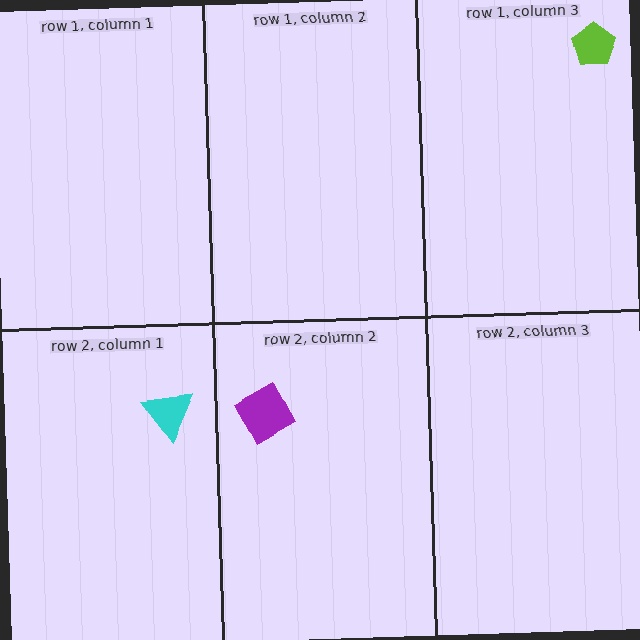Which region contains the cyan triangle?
The row 2, column 1 region.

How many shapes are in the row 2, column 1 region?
1.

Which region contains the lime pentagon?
The row 1, column 3 region.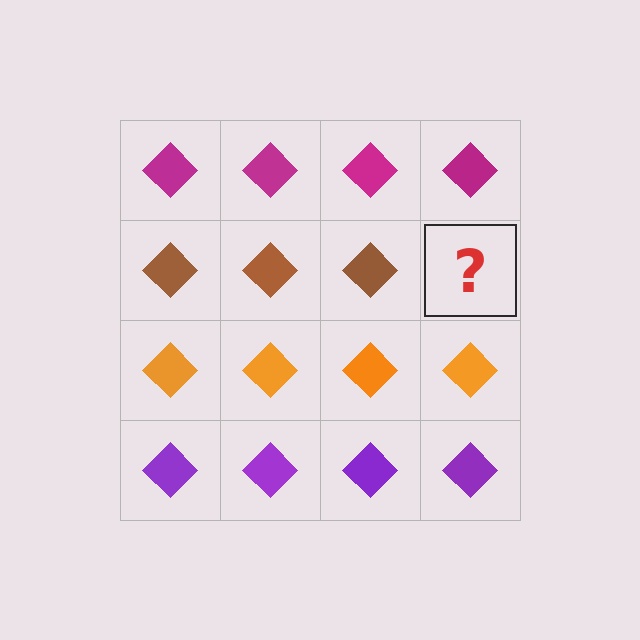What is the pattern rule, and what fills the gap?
The rule is that each row has a consistent color. The gap should be filled with a brown diamond.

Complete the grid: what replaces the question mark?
The question mark should be replaced with a brown diamond.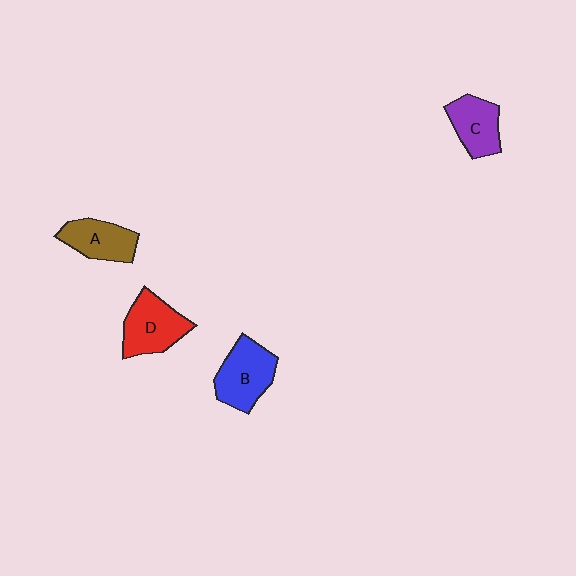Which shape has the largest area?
Shape B (blue).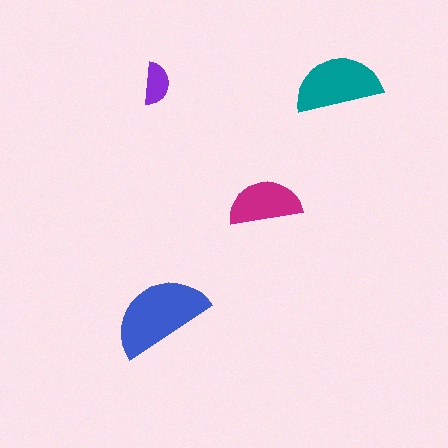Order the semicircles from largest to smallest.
the blue one, the teal one, the magenta one, the purple one.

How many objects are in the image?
There are 4 objects in the image.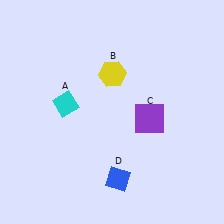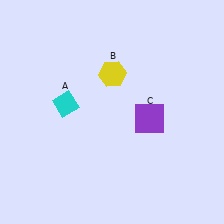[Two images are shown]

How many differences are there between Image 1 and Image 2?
There is 1 difference between the two images.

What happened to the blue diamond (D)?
The blue diamond (D) was removed in Image 2. It was in the bottom-right area of Image 1.